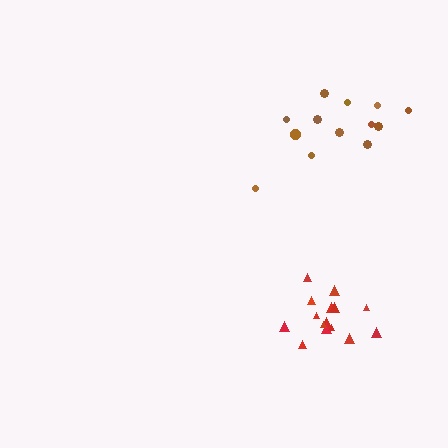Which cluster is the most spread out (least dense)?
Brown.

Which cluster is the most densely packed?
Red.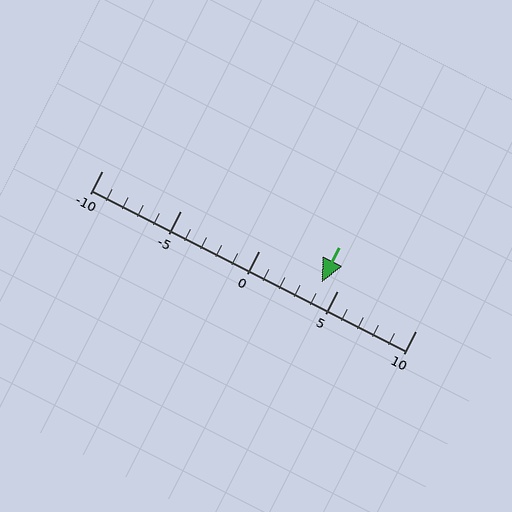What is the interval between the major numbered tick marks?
The major tick marks are spaced 5 units apart.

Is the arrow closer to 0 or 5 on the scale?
The arrow is closer to 5.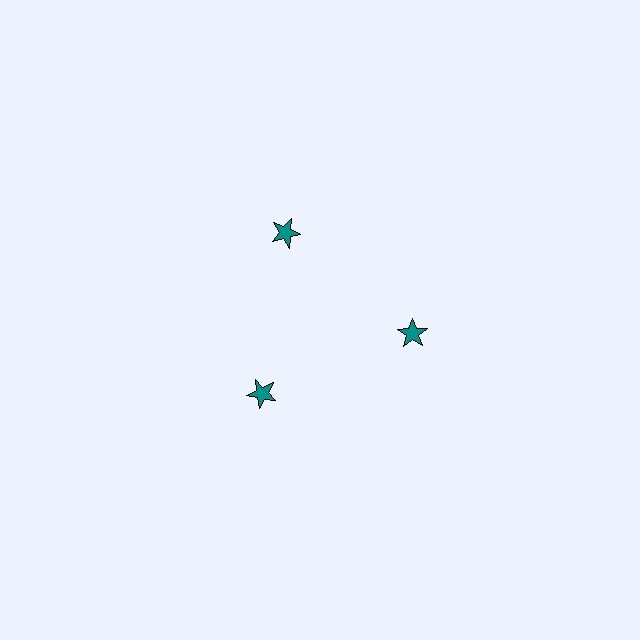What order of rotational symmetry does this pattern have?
This pattern has 3-fold rotational symmetry.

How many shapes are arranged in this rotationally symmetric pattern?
There are 3 shapes, arranged in 3 groups of 1.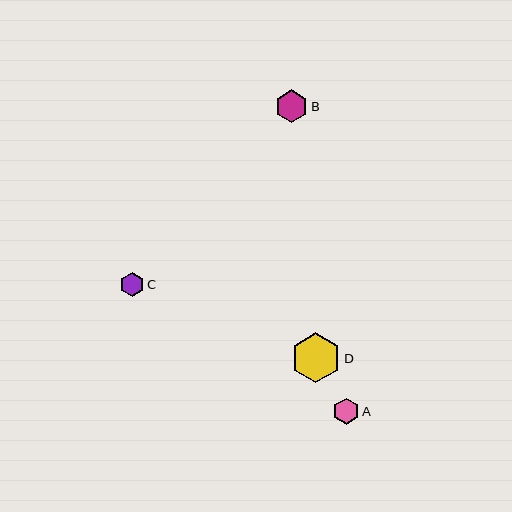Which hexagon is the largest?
Hexagon D is the largest with a size of approximately 49 pixels.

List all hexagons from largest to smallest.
From largest to smallest: D, B, A, C.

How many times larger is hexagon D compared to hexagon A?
Hexagon D is approximately 1.9 times the size of hexagon A.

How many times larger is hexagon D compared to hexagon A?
Hexagon D is approximately 1.9 times the size of hexagon A.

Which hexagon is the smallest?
Hexagon C is the smallest with a size of approximately 24 pixels.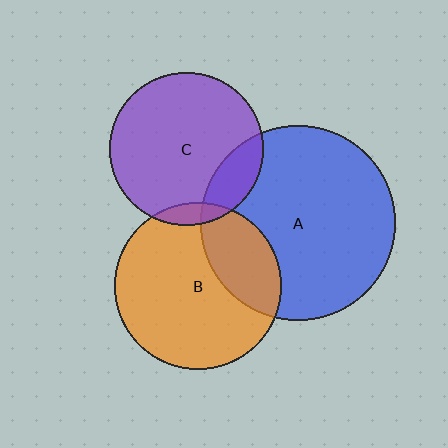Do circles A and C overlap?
Yes.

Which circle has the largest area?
Circle A (blue).